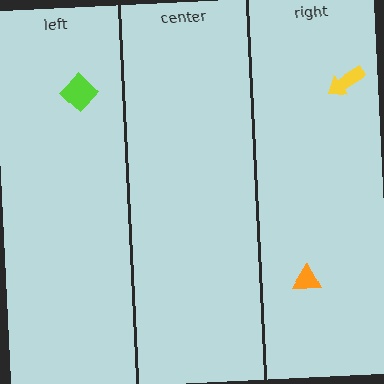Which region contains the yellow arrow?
The right region.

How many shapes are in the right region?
2.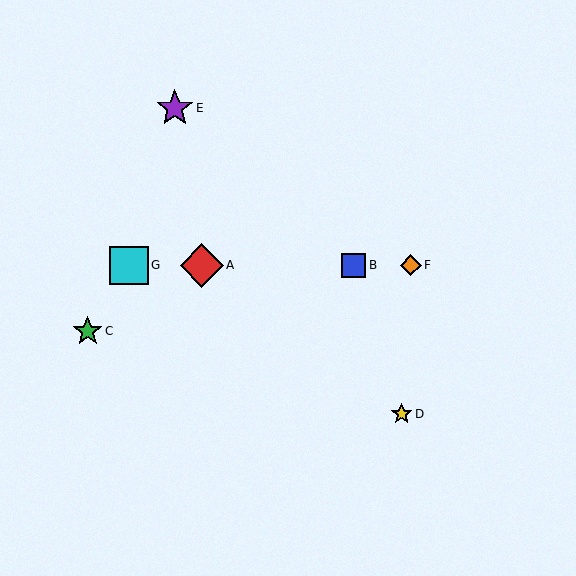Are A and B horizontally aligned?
Yes, both are at y≈265.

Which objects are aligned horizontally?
Objects A, B, F, G are aligned horizontally.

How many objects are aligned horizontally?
4 objects (A, B, F, G) are aligned horizontally.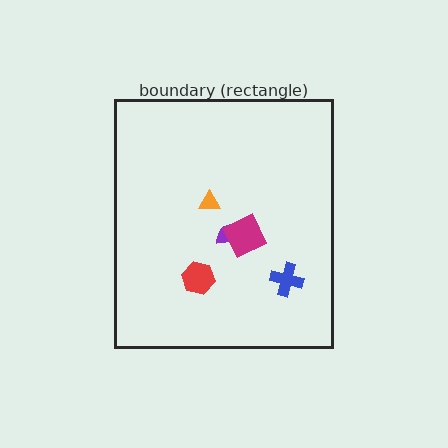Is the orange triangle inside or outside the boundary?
Inside.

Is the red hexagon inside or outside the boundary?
Inside.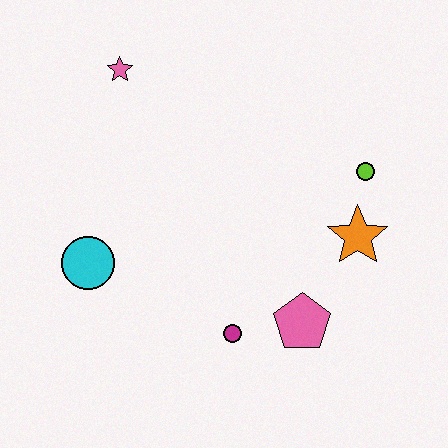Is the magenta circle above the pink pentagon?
No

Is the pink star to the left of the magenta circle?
Yes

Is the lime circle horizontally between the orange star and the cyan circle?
No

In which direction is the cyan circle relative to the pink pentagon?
The cyan circle is to the left of the pink pentagon.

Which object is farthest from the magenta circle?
The pink star is farthest from the magenta circle.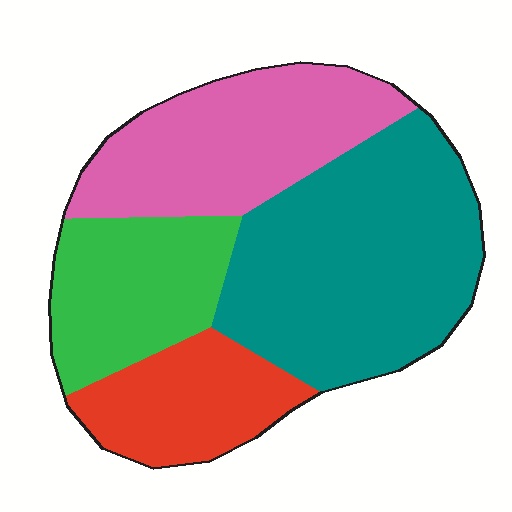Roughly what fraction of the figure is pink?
Pink covers 26% of the figure.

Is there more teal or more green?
Teal.